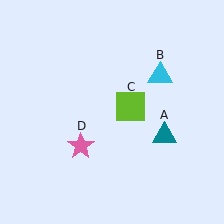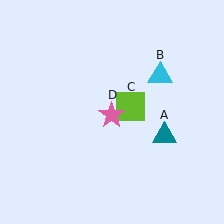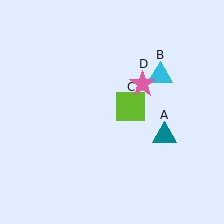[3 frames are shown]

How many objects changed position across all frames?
1 object changed position: pink star (object D).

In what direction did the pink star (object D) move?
The pink star (object D) moved up and to the right.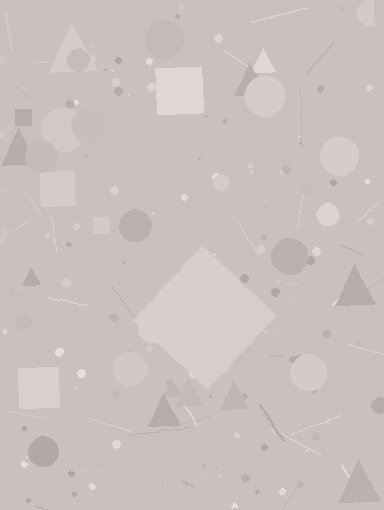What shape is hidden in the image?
A diamond is hidden in the image.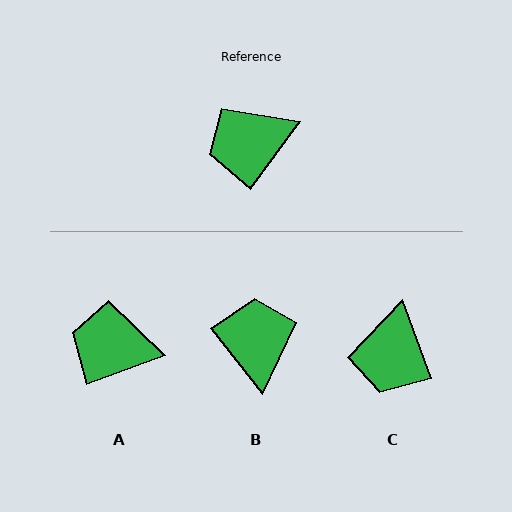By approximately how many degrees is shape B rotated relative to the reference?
Approximately 106 degrees clockwise.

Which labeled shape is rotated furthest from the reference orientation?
B, about 106 degrees away.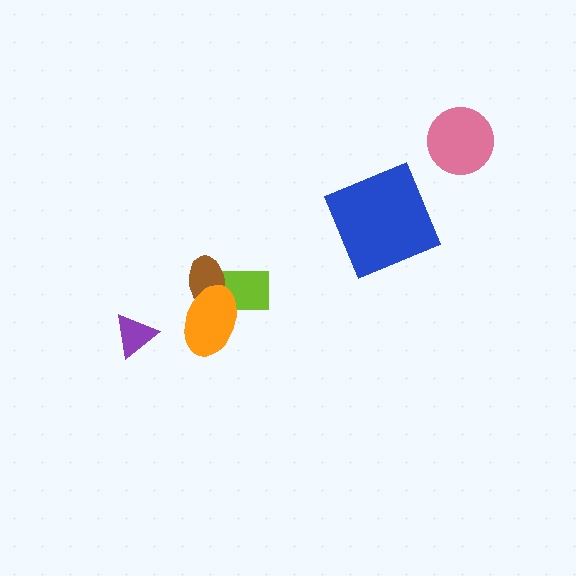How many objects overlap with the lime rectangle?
2 objects overlap with the lime rectangle.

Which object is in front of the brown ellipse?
The orange ellipse is in front of the brown ellipse.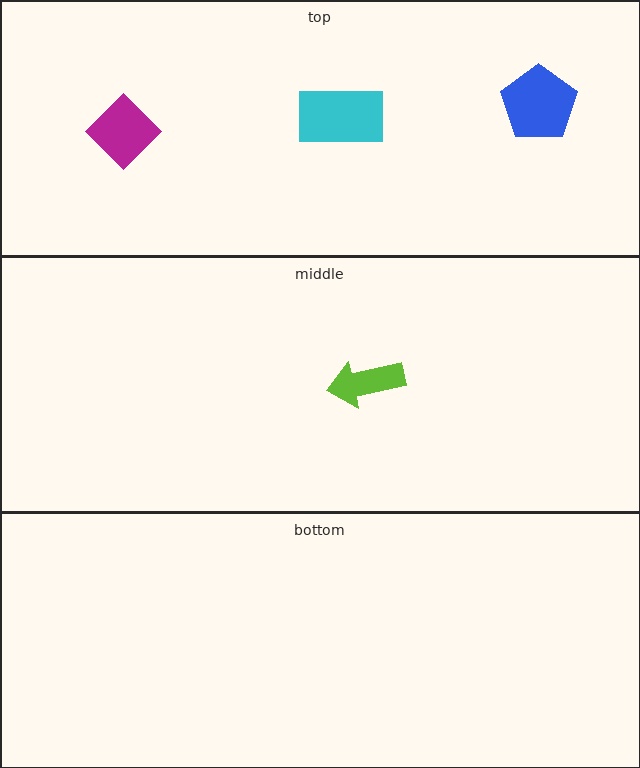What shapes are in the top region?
The cyan rectangle, the magenta diamond, the blue pentagon.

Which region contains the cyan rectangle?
The top region.